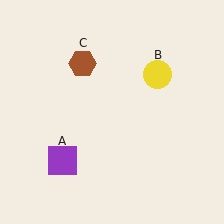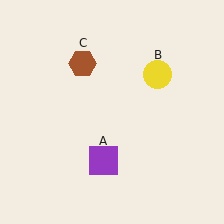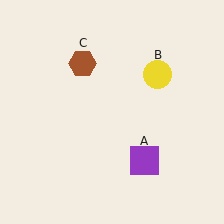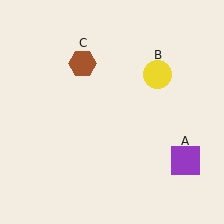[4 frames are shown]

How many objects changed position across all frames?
1 object changed position: purple square (object A).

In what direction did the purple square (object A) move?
The purple square (object A) moved right.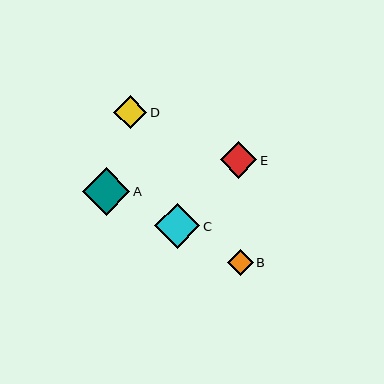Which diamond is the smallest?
Diamond B is the smallest with a size of approximately 25 pixels.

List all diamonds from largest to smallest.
From largest to smallest: A, C, E, D, B.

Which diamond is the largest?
Diamond A is the largest with a size of approximately 47 pixels.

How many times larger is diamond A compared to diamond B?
Diamond A is approximately 1.9 times the size of diamond B.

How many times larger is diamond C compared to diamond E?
Diamond C is approximately 1.2 times the size of diamond E.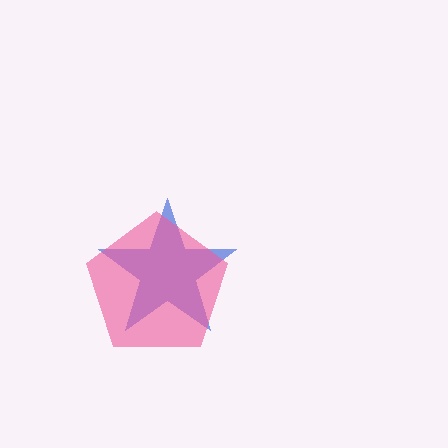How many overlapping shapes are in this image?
There are 2 overlapping shapes in the image.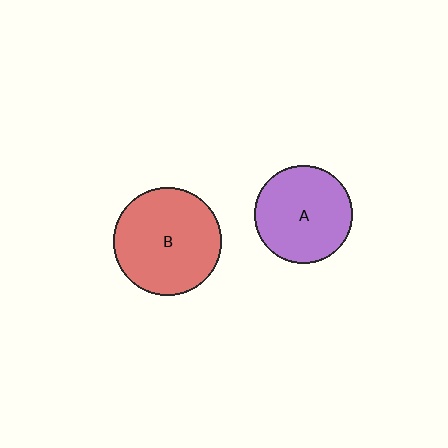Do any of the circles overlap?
No, none of the circles overlap.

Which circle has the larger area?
Circle B (red).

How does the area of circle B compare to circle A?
Approximately 1.2 times.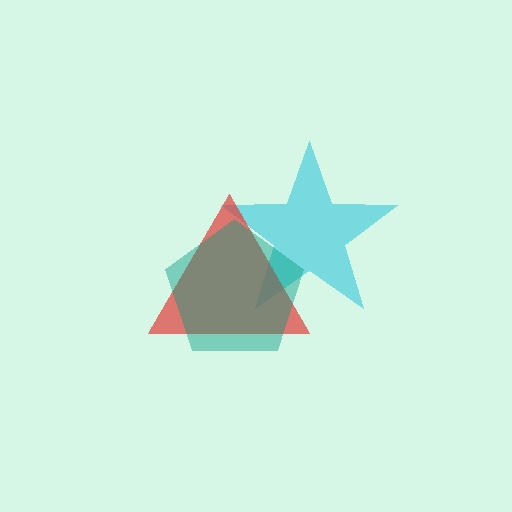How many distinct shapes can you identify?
There are 3 distinct shapes: a cyan star, a red triangle, a teal pentagon.